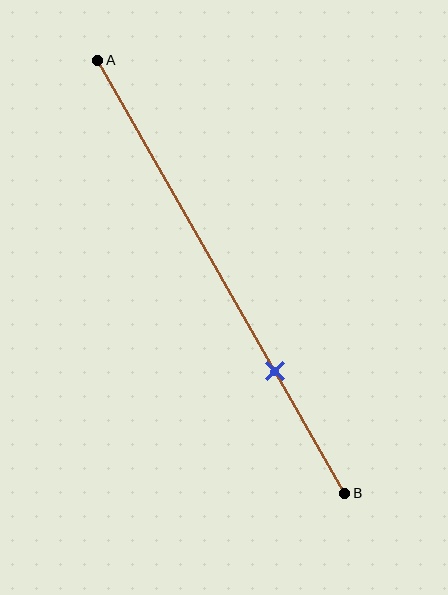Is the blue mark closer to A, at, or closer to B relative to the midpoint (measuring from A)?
The blue mark is closer to point B than the midpoint of segment AB.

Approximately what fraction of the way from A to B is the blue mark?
The blue mark is approximately 70% of the way from A to B.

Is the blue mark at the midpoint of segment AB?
No, the mark is at about 70% from A, not at the 50% midpoint.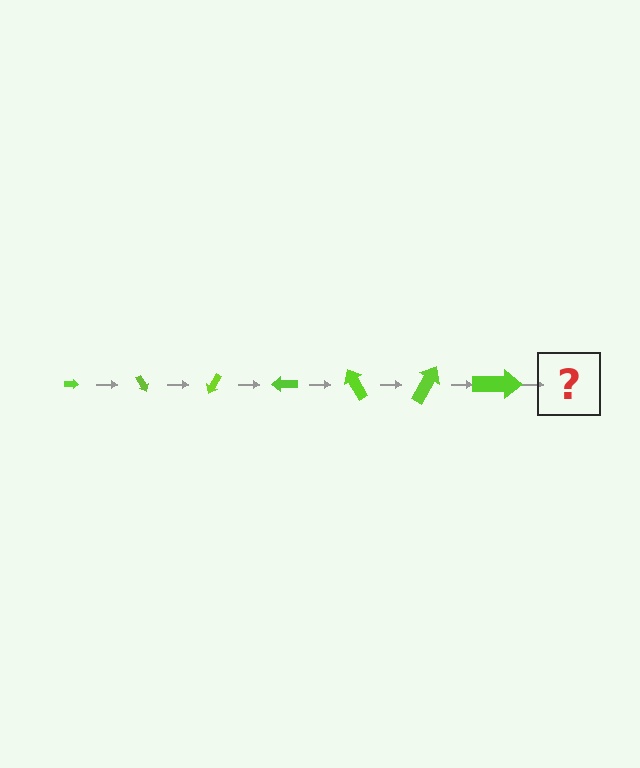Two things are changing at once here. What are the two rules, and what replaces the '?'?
The two rules are that the arrow grows larger each step and it rotates 60 degrees each step. The '?' should be an arrow, larger than the previous one and rotated 420 degrees from the start.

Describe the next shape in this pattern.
It should be an arrow, larger than the previous one and rotated 420 degrees from the start.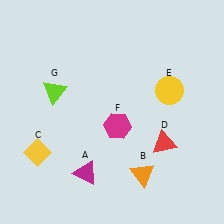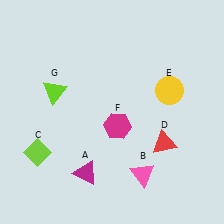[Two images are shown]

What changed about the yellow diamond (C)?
In Image 1, C is yellow. In Image 2, it changed to lime.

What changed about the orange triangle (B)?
In Image 1, B is orange. In Image 2, it changed to pink.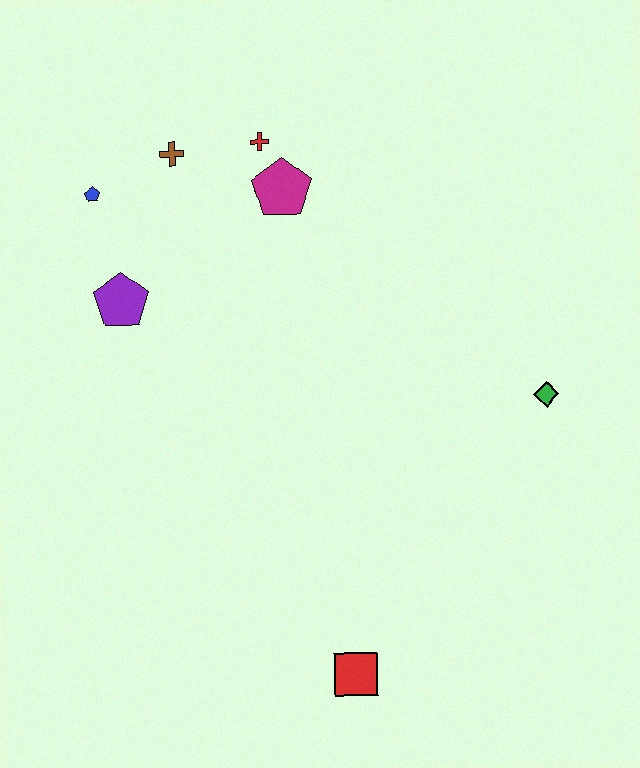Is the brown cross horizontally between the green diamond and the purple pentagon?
Yes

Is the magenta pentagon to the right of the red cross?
Yes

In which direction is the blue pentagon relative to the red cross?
The blue pentagon is to the left of the red cross.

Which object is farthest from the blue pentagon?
The red square is farthest from the blue pentagon.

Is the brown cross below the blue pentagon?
No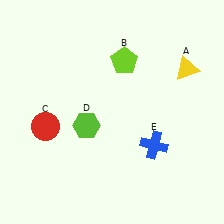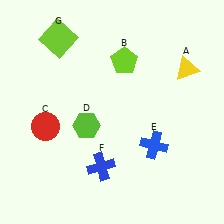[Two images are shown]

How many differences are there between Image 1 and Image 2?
There are 2 differences between the two images.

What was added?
A blue cross (F), a lime square (G) were added in Image 2.